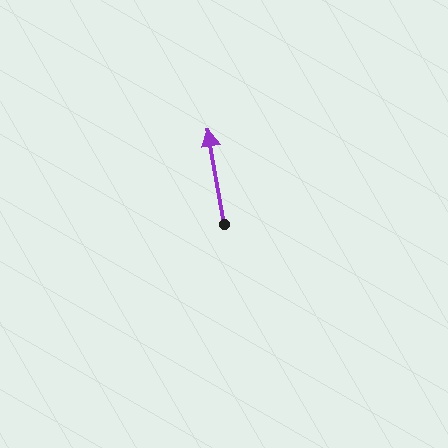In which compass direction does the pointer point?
North.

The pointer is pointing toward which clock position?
Roughly 12 o'clock.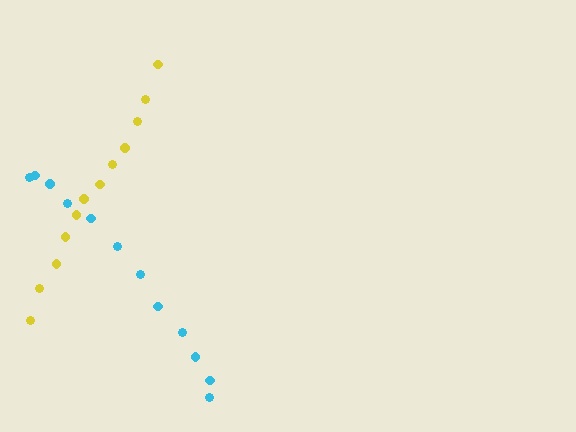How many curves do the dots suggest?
There are 2 distinct paths.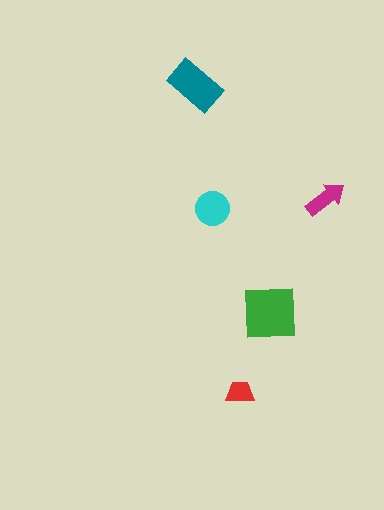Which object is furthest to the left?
The teal rectangle is leftmost.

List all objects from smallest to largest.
The red trapezoid, the magenta arrow, the cyan circle, the teal rectangle, the green square.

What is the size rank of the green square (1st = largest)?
1st.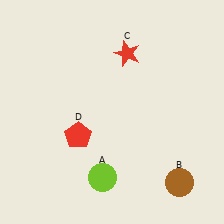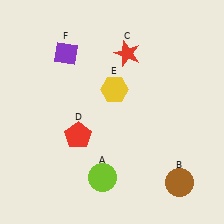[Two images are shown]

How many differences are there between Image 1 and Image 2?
There are 2 differences between the two images.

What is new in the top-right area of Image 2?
A yellow hexagon (E) was added in the top-right area of Image 2.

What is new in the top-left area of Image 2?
A purple diamond (F) was added in the top-left area of Image 2.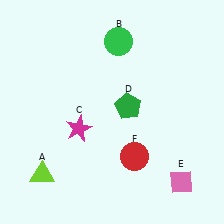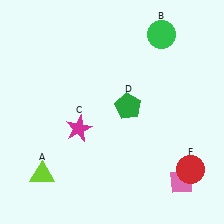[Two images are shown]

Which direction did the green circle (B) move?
The green circle (B) moved right.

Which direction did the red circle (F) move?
The red circle (F) moved right.